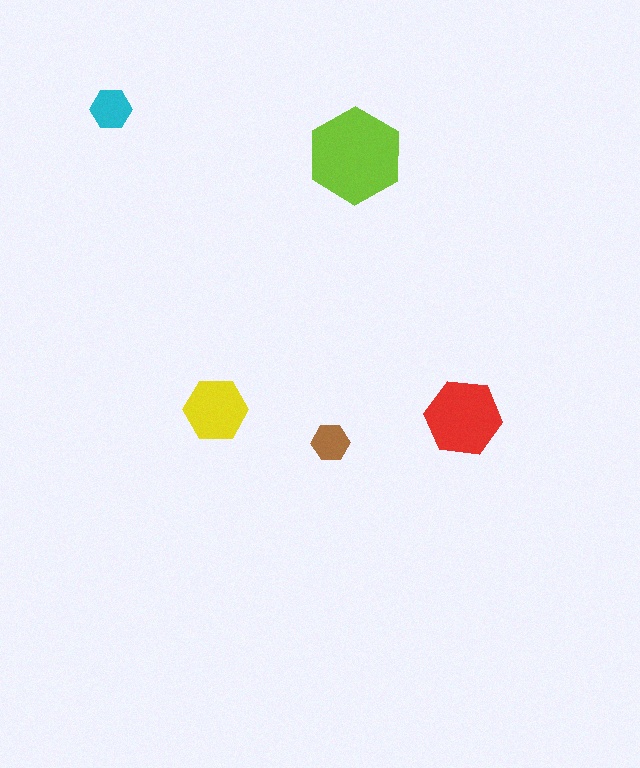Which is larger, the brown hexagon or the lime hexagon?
The lime one.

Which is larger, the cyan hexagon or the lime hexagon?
The lime one.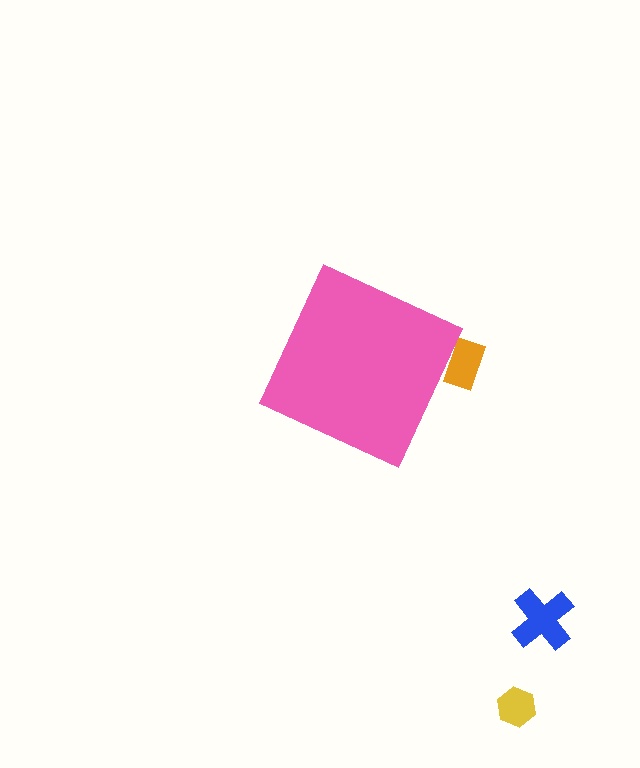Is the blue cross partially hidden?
No, the blue cross is fully visible.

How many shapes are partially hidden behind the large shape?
1 shape is partially hidden.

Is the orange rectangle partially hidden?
Yes, the orange rectangle is partially hidden behind the pink diamond.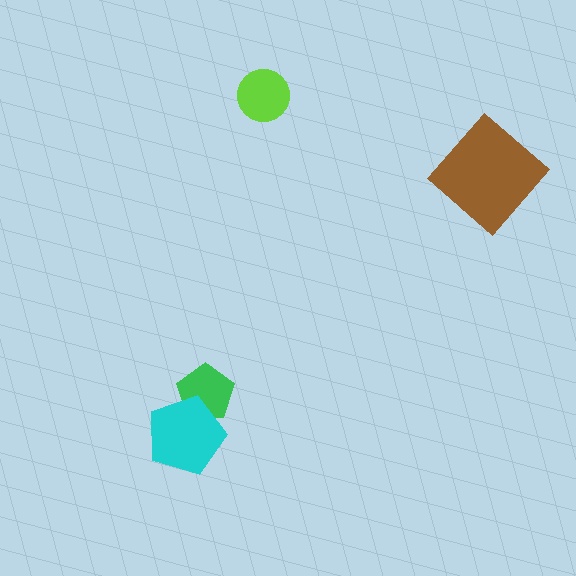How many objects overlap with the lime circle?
0 objects overlap with the lime circle.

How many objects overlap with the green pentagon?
1 object overlaps with the green pentagon.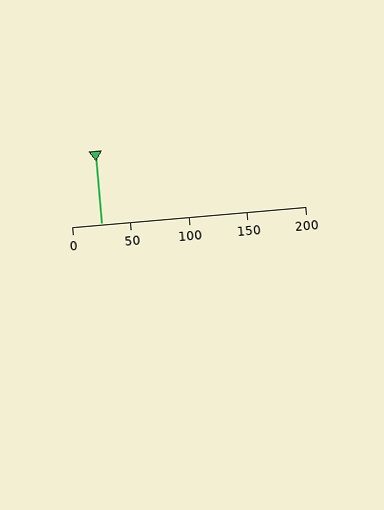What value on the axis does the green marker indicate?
The marker indicates approximately 25.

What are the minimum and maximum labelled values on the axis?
The axis runs from 0 to 200.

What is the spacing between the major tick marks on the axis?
The major ticks are spaced 50 apart.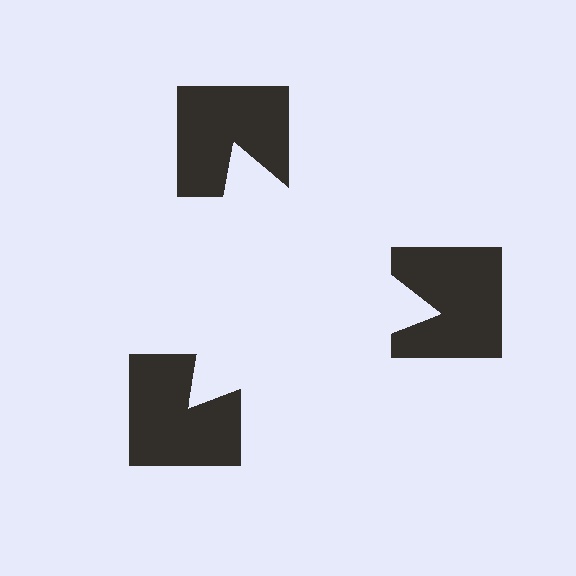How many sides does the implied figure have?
3 sides.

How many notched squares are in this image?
There are 3 — one at each vertex of the illusory triangle.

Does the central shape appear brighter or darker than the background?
It typically appears slightly brighter than the background, even though no actual brightness change is drawn.